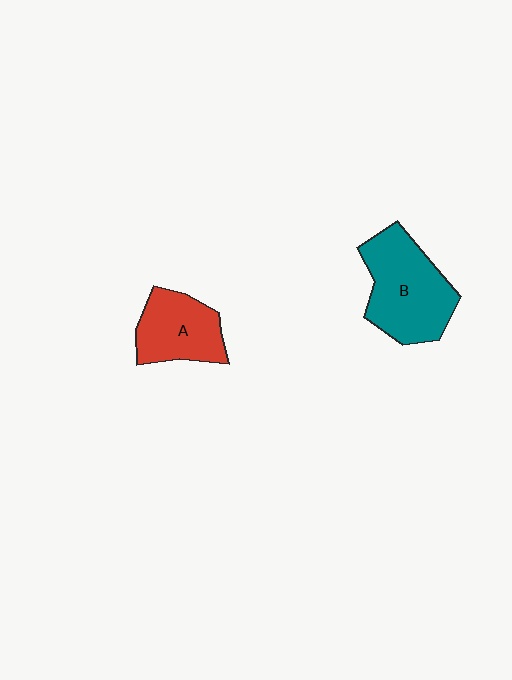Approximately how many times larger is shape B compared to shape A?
Approximately 1.4 times.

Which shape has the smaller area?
Shape A (red).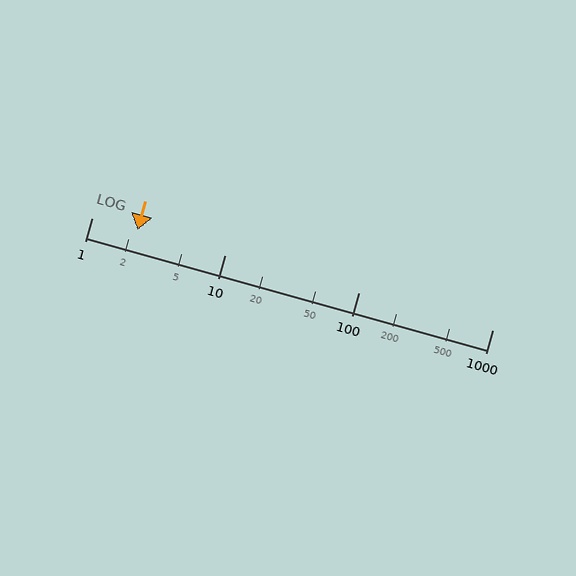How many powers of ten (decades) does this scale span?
The scale spans 3 decades, from 1 to 1000.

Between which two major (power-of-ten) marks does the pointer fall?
The pointer is between 1 and 10.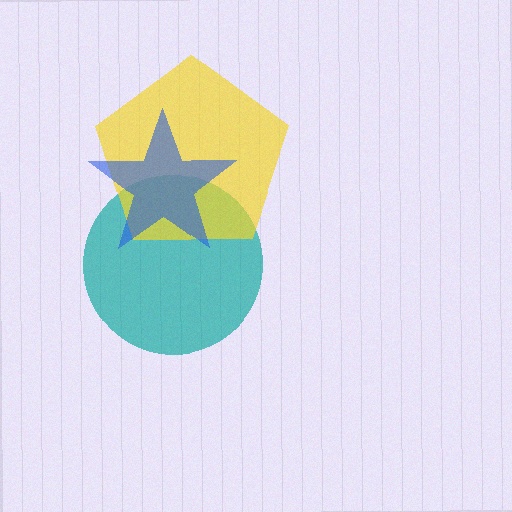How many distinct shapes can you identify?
There are 3 distinct shapes: a teal circle, a yellow pentagon, a blue star.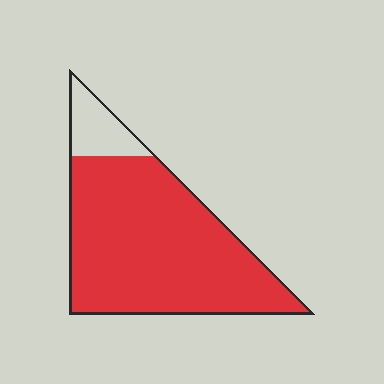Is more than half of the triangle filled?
Yes.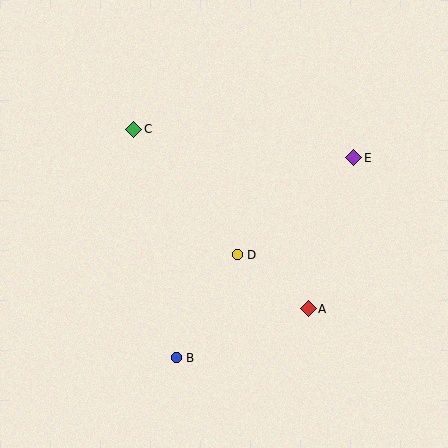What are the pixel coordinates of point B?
Point B is at (176, 358).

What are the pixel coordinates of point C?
Point C is at (134, 129).